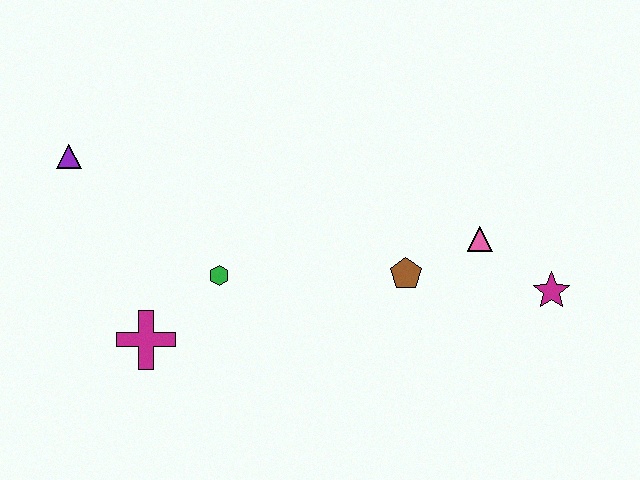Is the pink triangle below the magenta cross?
No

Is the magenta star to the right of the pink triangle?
Yes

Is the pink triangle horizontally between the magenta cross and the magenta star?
Yes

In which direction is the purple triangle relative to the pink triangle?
The purple triangle is to the left of the pink triangle.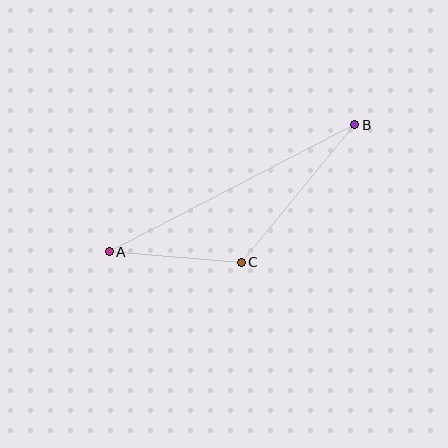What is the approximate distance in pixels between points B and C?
The distance between B and C is approximately 178 pixels.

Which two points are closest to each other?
Points A and C are closest to each other.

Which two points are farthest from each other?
Points A and B are farthest from each other.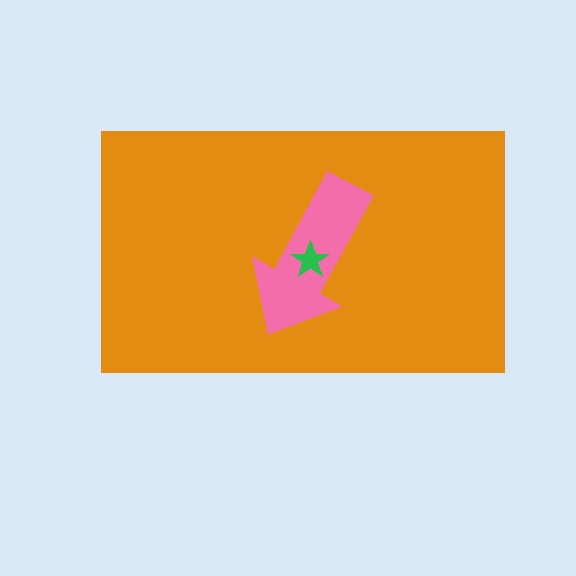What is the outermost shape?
The orange rectangle.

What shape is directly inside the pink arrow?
The green star.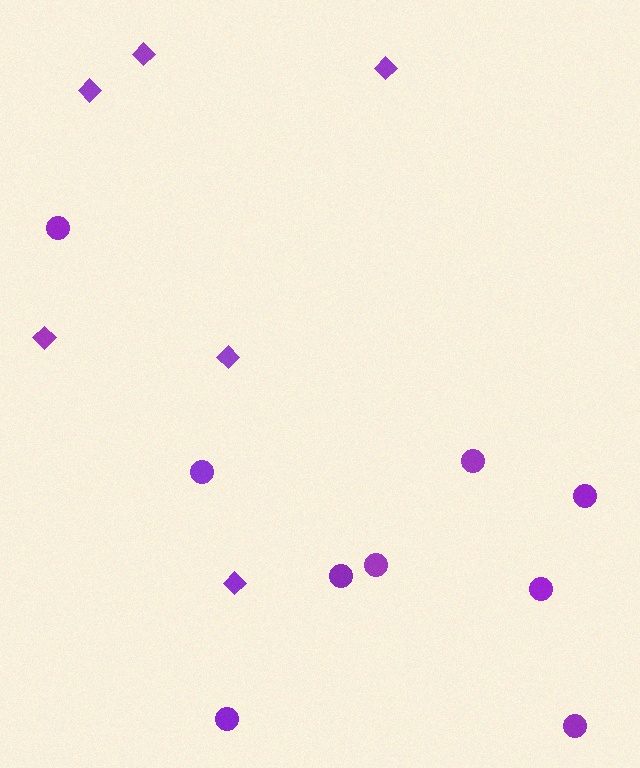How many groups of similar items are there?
There are 2 groups: one group of diamonds (6) and one group of circles (9).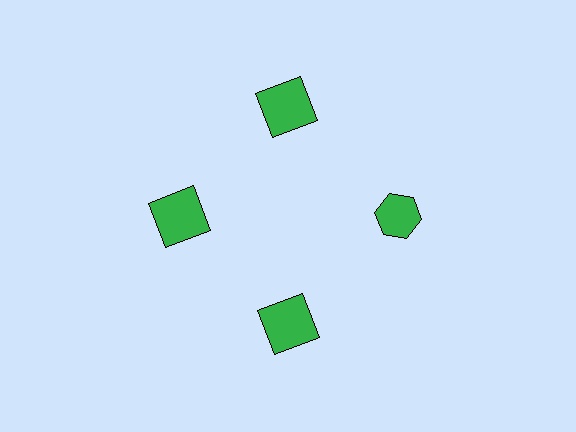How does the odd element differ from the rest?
It has a different shape: hexagon instead of square.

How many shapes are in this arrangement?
There are 4 shapes arranged in a ring pattern.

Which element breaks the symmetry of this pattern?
The green hexagon at roughly the 3 o'clock position breaks the symmetry. All other shapes are green squares.